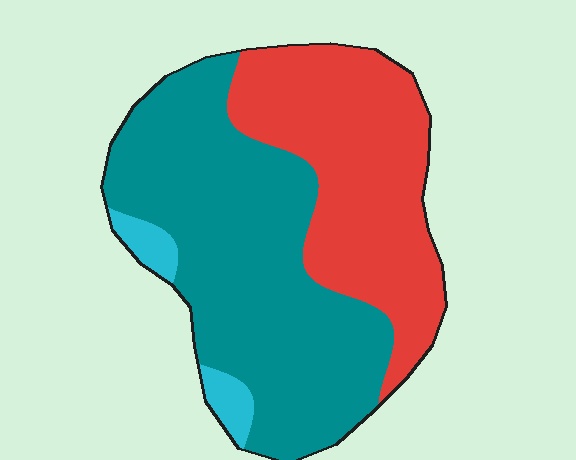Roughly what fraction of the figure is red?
Red covers 39% of the figure.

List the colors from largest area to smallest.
From largest to smallest: teal, red, cyan.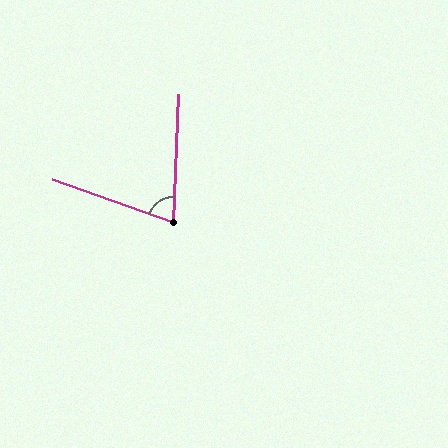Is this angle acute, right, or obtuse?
It is acute.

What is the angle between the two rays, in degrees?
Approximately 73 degrees.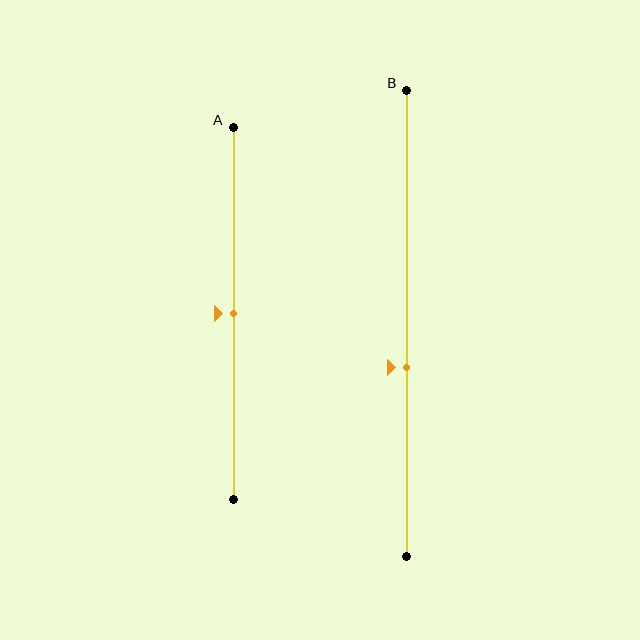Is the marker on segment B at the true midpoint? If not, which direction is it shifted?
No, the marker on segment B is shifted downward by about 9% of the segment length.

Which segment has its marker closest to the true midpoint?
Segment A has its marker closest to the true midpoint.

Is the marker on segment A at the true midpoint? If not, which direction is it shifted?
Yes, the marker on segment A is at the true midpoint.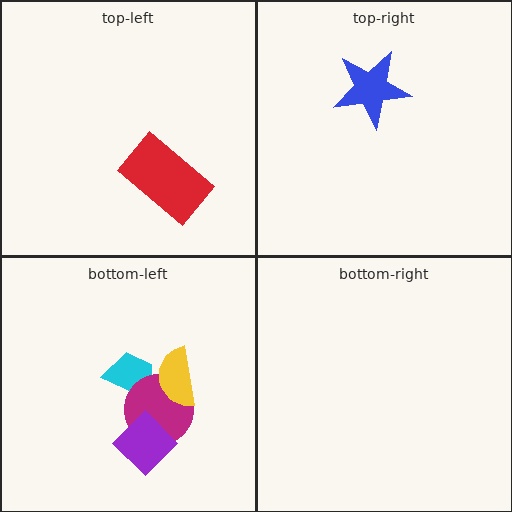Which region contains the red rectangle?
The top-left region.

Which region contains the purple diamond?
The bottom-left region.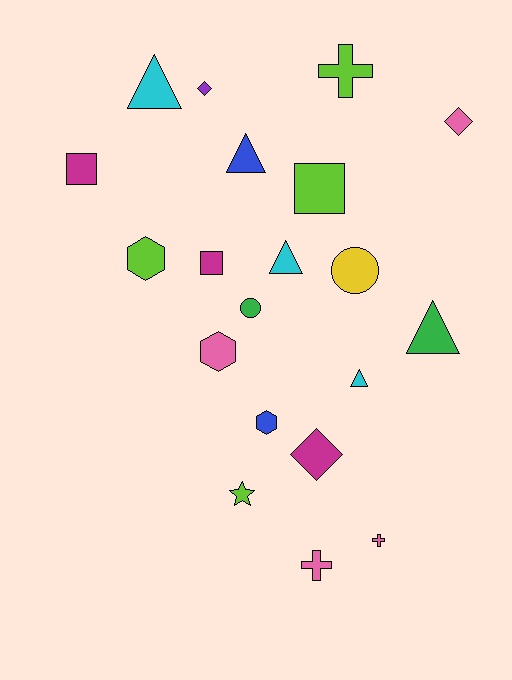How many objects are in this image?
There are 20 objects.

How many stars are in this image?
There is 1 star.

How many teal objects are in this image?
There are no teal objects.